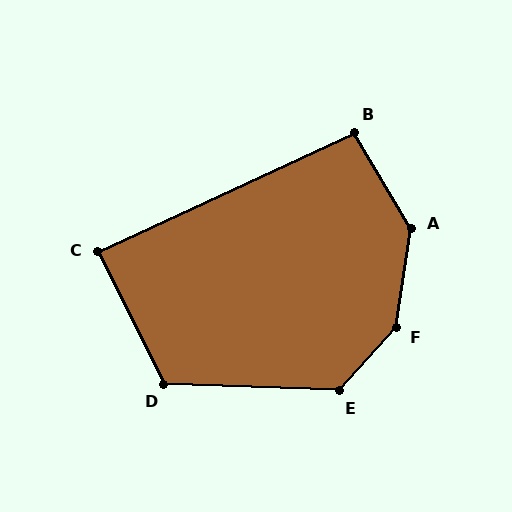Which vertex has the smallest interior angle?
C, at approximately 89 degrees.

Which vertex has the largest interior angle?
F, at approximately 146 degrees.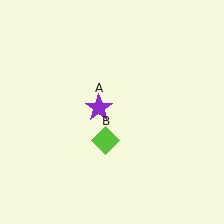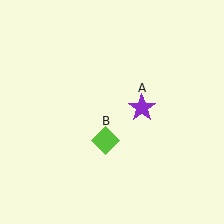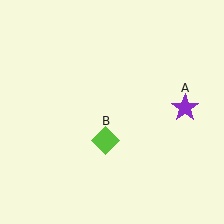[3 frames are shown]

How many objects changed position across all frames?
1 object changed position: purple star (object A).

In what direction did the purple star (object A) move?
The purple star (object A) moved right.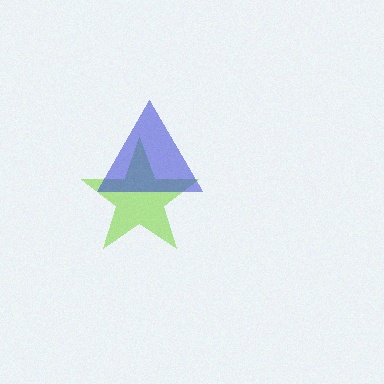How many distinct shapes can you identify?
There are 2 distinct shapes: a lime star, a blue triangle.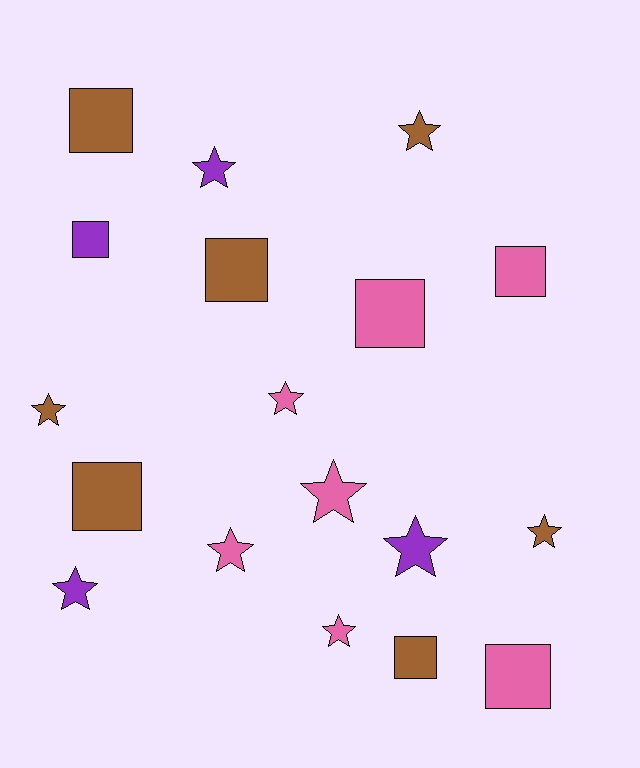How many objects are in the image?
There are 18 objects.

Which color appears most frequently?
Pink, with 7 objects.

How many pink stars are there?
There are 4 pink stars.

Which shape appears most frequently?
Star, with 10 objects.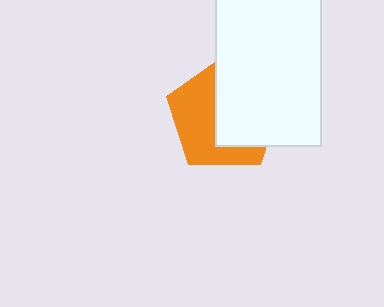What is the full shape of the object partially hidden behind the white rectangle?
The partially hidden object is an orange pentagon.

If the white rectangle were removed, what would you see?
You would see the complete orange pentagon.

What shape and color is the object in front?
The object in front is a white rectangle.